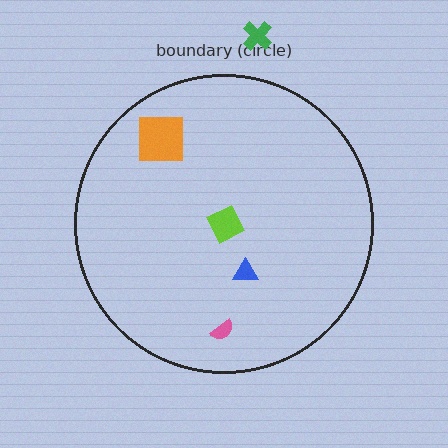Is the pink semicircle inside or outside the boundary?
Inside.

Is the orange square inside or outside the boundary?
Inside.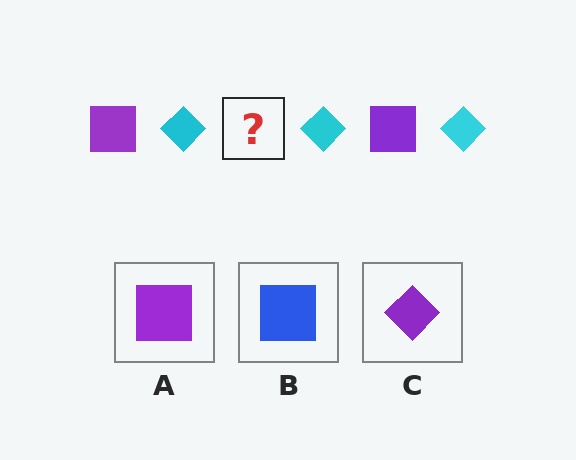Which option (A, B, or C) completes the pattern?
A.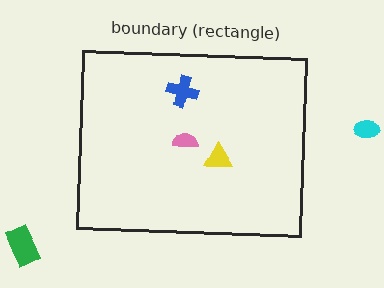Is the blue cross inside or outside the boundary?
Inside.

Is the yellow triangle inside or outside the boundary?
Inside.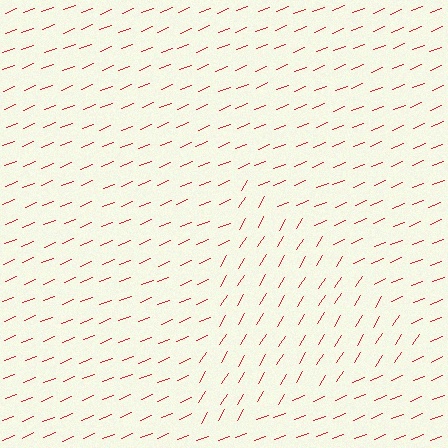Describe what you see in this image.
The image is filled with small red line segments. A triangle region in the image has lines oriented differently from the surrounding lines, creating a visible texture boundary.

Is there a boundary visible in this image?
Yes, there is a texture boundary formed by a change in line orientation.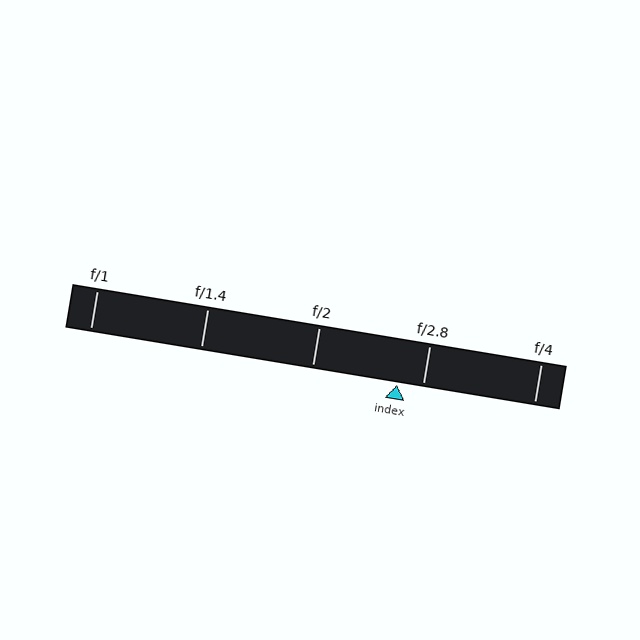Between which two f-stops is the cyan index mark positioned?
The index mark is between f/2 and f/2.8.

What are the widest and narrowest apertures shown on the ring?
The widest aperture shown is f/1 and the narrowest is f/4.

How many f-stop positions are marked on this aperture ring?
There are 5 f-stop positions marked.